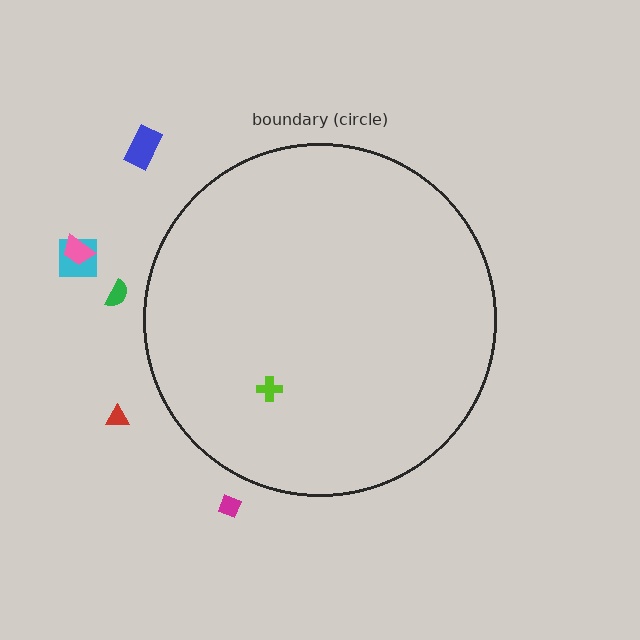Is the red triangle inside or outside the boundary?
Outside.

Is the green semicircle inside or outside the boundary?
Outside.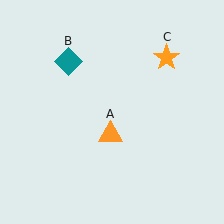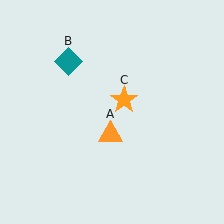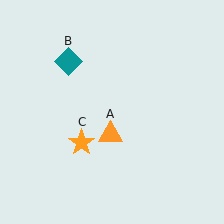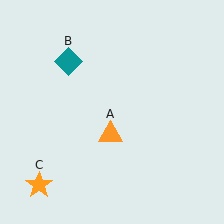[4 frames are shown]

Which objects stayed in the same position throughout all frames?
Orange triangle (object A) and teal diamond (object B) remained stationary.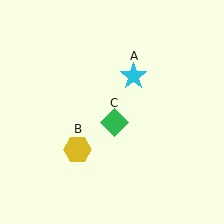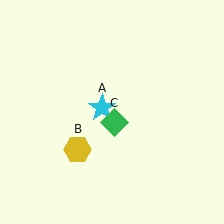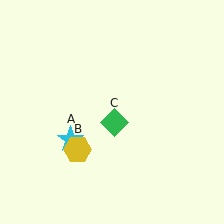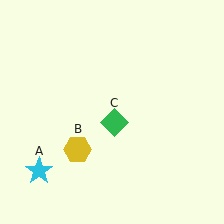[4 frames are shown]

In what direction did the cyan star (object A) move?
The cyan star (object A) moved down and to the left.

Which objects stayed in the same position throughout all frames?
Yellow hexagon (object B) and green diamond (object C) remained stationary.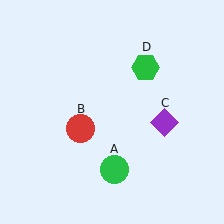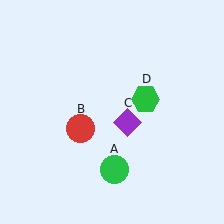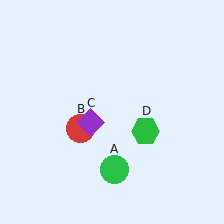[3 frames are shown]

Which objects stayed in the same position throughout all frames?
Green circle (object A) and red circle (object B) remained stationary.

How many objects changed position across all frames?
2 objects changed position: purple diamond (object C), green hexagon (object D).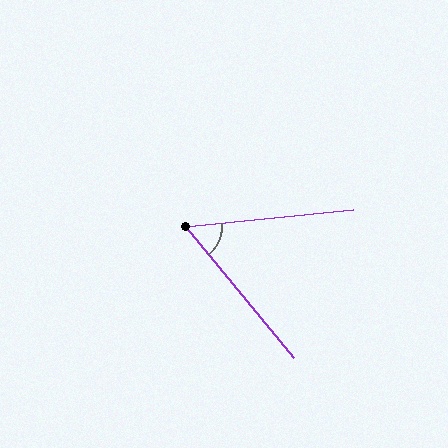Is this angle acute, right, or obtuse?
It is acute.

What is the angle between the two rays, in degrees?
Approximately 56 degrees.